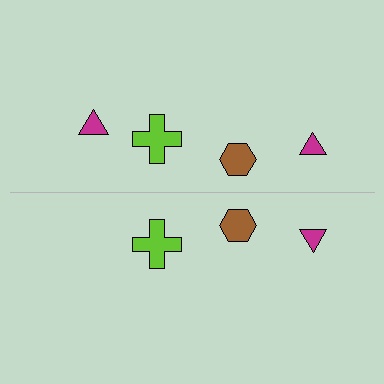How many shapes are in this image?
There are 7 shapes in this image.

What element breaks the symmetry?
A magenta triangle is missing from the bottom side.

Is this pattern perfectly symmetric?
No, the pattern is not perfectly symmetric. A magenta triangle is missing from the bottom side.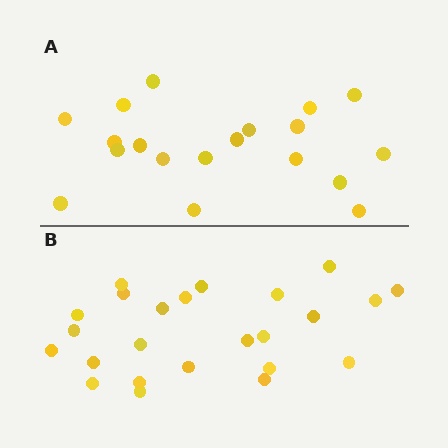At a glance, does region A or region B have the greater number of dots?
Region B (the bottom region) has more dots.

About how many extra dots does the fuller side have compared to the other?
Region B has about 5 more dots than region A.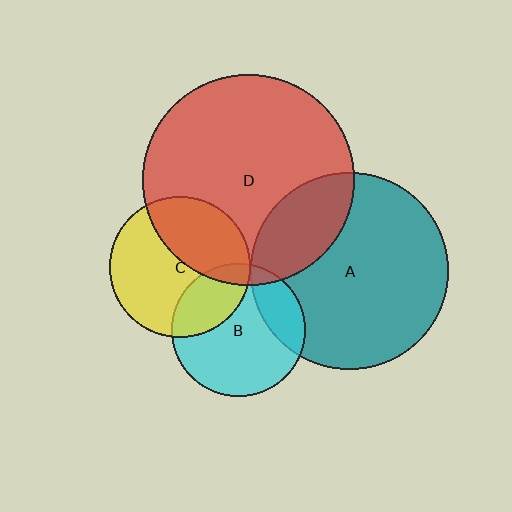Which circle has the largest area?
Circle D (red).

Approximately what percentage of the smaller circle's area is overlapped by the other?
Approximately 25%.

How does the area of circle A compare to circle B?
Approximately 2.2 times.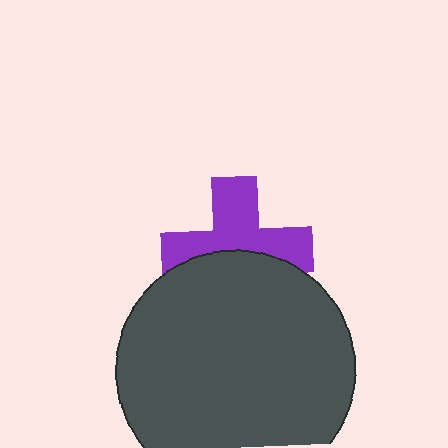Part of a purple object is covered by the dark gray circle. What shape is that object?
It is a cross.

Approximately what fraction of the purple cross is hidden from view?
Roughly 43% of the purple cross is hidden behind the dark gray circle.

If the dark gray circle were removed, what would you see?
You would see the complete purple cross.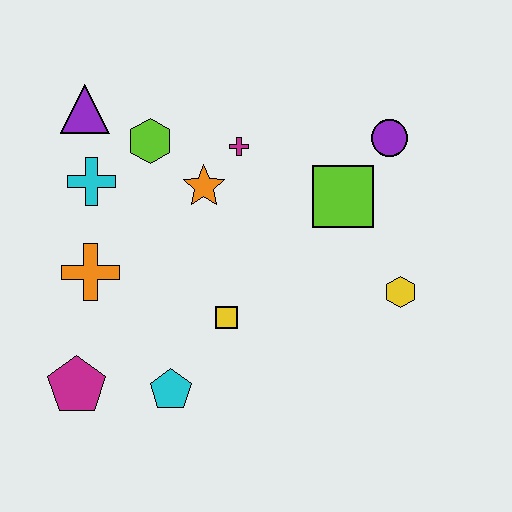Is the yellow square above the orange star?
No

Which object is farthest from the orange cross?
The purple circle is farthest from the orange cross.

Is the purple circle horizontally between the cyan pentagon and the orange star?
No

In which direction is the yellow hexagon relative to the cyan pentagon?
The yellow hexagon is to the right of the cyan pentagon.